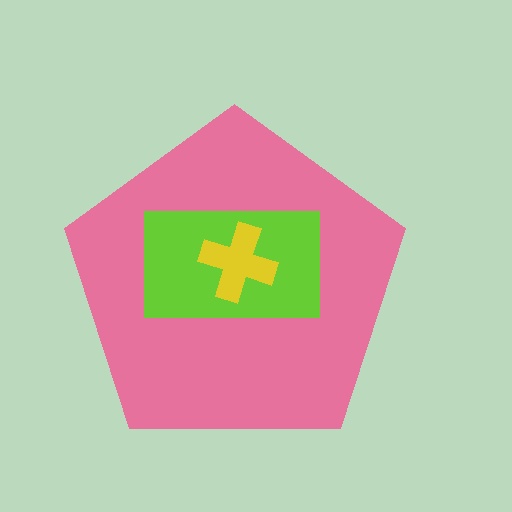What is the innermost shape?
The yellow cross.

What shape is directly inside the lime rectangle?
The yellow cross.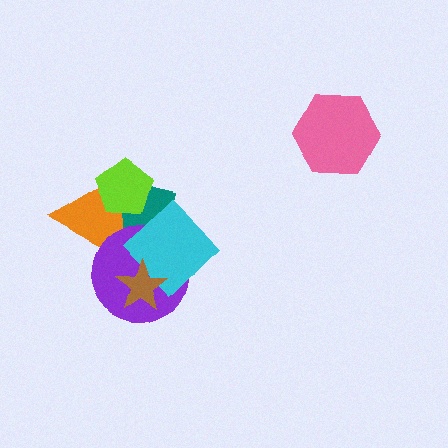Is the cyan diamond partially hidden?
Yes, it is partially covered by another shape.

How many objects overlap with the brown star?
2 objects overlap with the brown star.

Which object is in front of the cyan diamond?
The brown star is in front of the cyan diamond.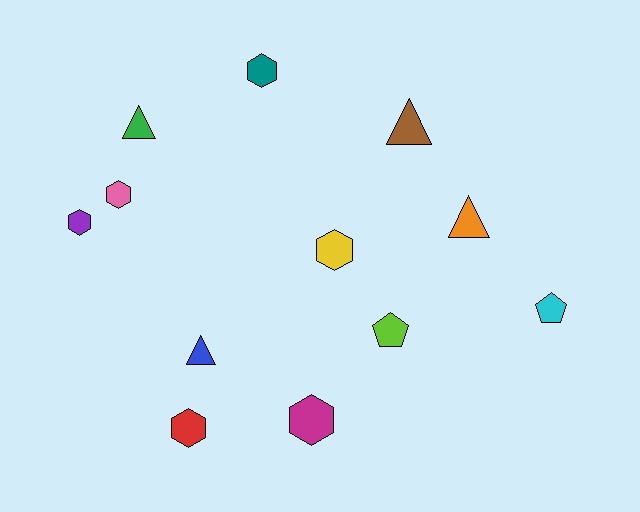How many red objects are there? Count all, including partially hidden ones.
There is 1 red object.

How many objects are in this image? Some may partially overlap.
There are 12 objects.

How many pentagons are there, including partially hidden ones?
There are 2 pentagons.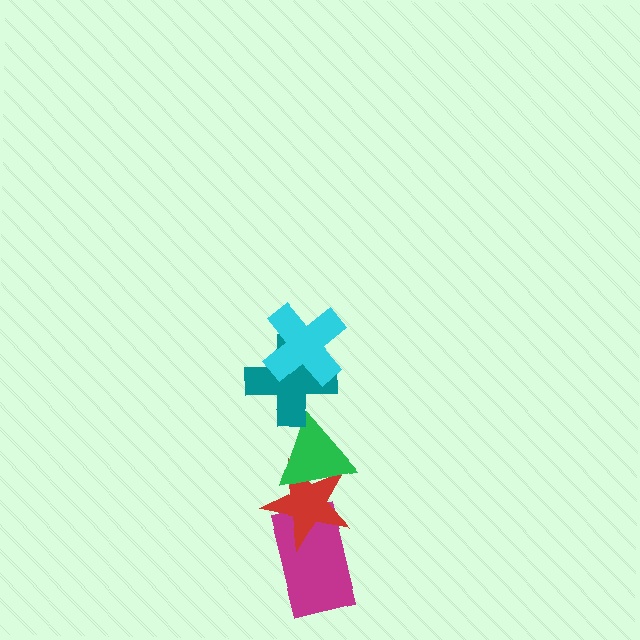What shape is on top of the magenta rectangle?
The red star is on top of the magenta rectangle.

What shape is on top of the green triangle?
The teal cross is on top of the green triangle.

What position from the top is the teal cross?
The teal cross is 2nd from the top.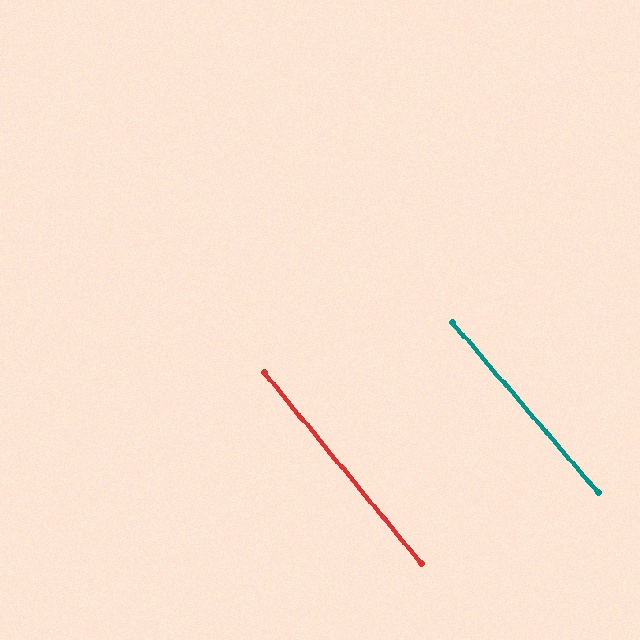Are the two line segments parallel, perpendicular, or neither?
Parallel — their directions differ by only 1.0°.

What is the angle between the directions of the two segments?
Approximately 1 degree.